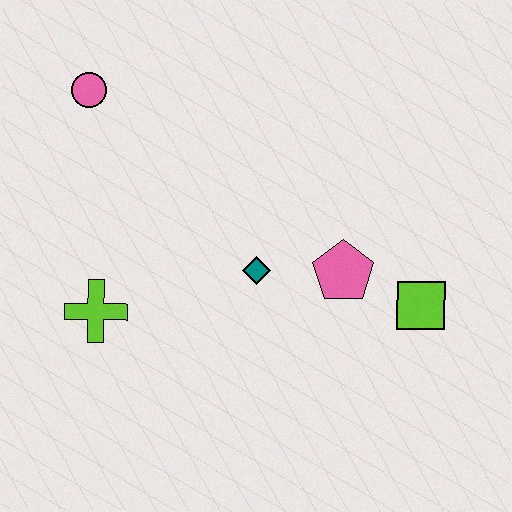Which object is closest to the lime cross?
The teal diamond is closest to the lime cross.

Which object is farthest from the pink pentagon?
The pink circle is farthest from the pink pentagon.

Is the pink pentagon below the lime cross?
No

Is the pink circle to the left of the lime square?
Yes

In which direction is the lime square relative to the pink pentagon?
The lime square is to the right of the pink pentagon.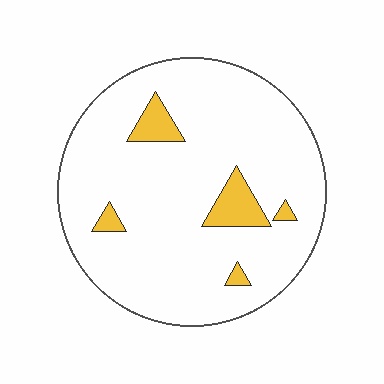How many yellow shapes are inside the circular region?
5.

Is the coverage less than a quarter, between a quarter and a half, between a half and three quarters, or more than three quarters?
Less than a quarter.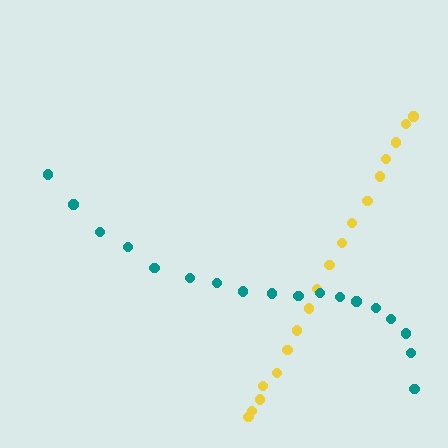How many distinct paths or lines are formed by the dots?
There are 2 distinct paths.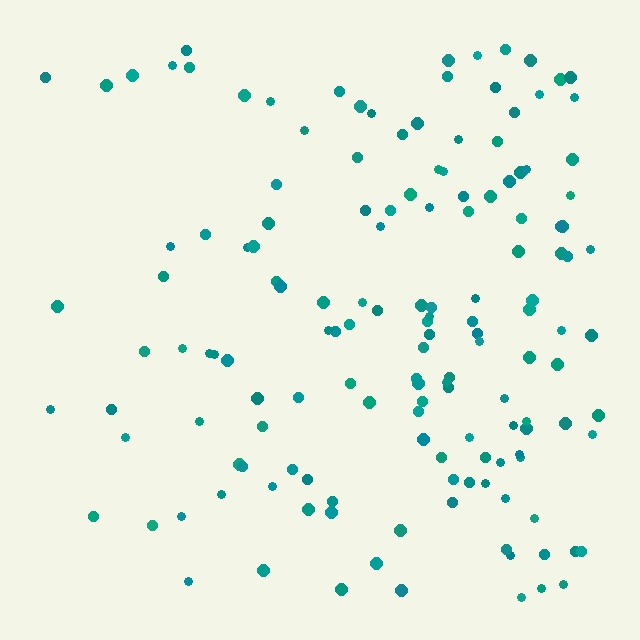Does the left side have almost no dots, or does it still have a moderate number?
Still a moderate number, just noticeably fewer than the right.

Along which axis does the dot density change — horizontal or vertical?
Horizontal.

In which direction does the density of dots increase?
From left to right, with the right side densest.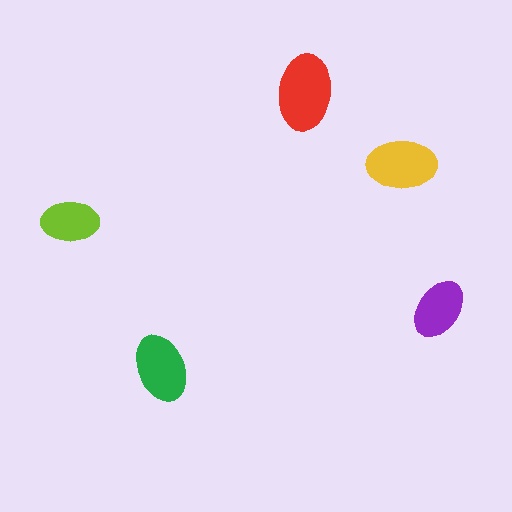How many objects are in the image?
There are 5 objects in the image.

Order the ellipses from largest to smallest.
the red one, the yellow one, the green one, the purple one, the lime one.